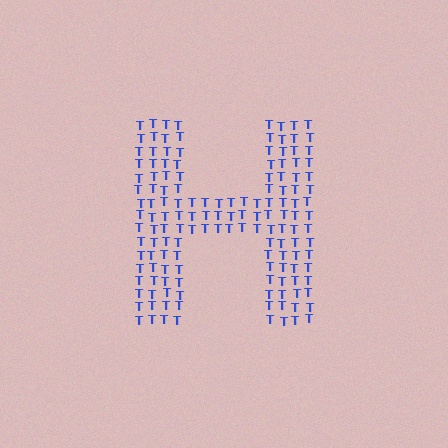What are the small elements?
The small elements are letter T's.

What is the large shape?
The large shape is the letter H.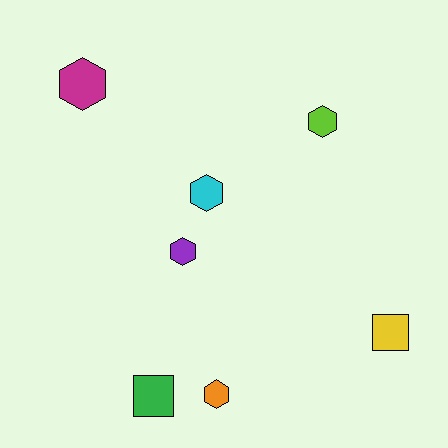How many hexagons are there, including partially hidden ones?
There are 5 hexagons.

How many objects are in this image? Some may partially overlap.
There are 7 objects.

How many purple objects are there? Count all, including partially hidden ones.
There is 1 purple object.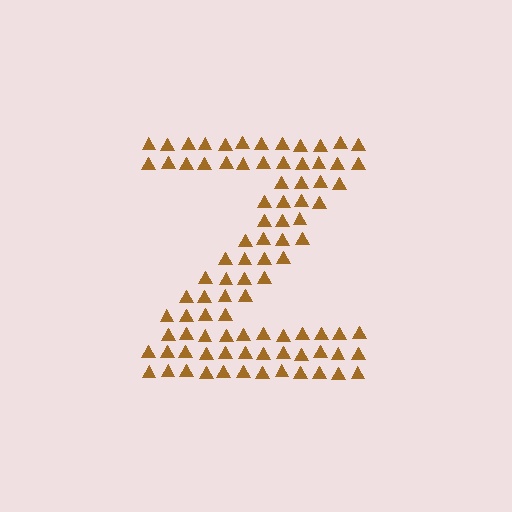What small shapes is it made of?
It is made of small triangles.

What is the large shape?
The large shape is the letter Z.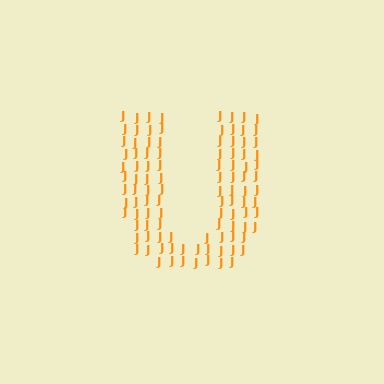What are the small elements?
The small elements are letter J's.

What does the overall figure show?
The overall figure shows the letter U.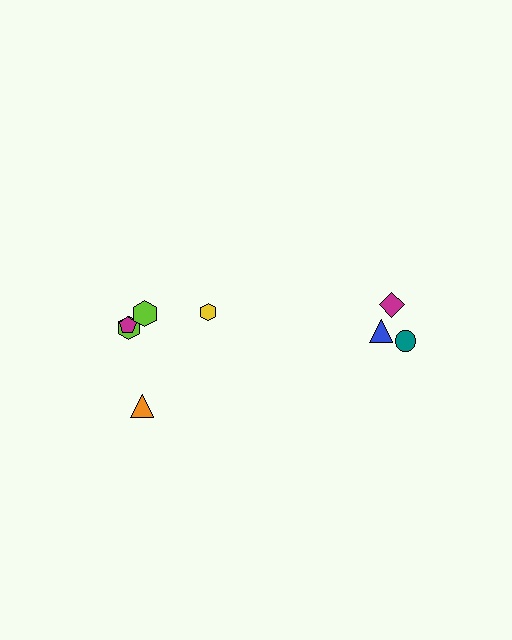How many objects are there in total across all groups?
There are 8 objects.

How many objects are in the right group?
There are 3 objects.